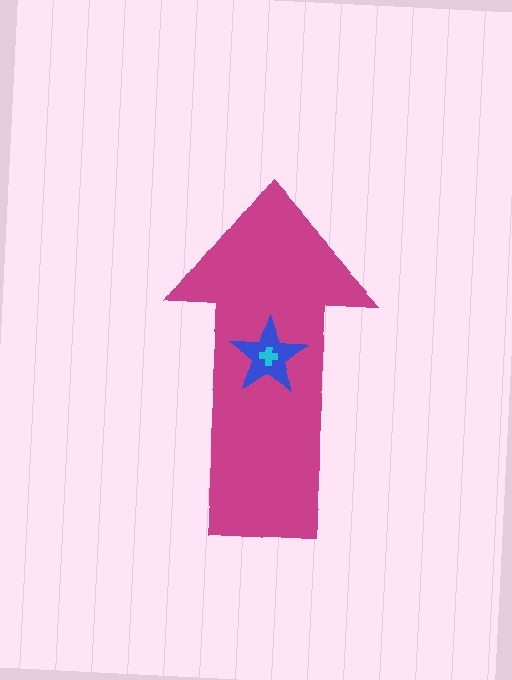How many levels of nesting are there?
3.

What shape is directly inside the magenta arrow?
The blue star.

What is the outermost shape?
The magenta arrow.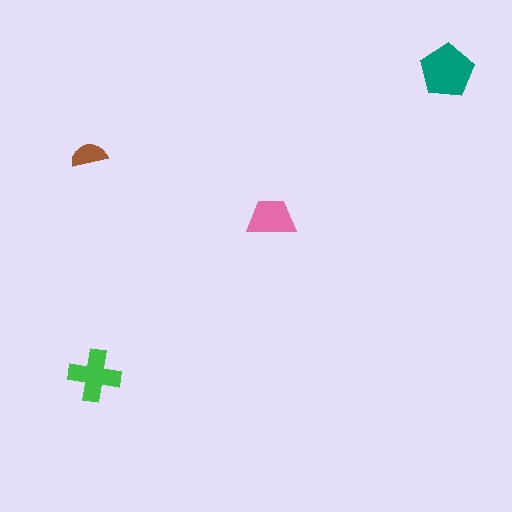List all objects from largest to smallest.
The teal pentagon, the green cross, the pink trapezoid, the brown semicircle.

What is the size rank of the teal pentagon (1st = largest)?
1st.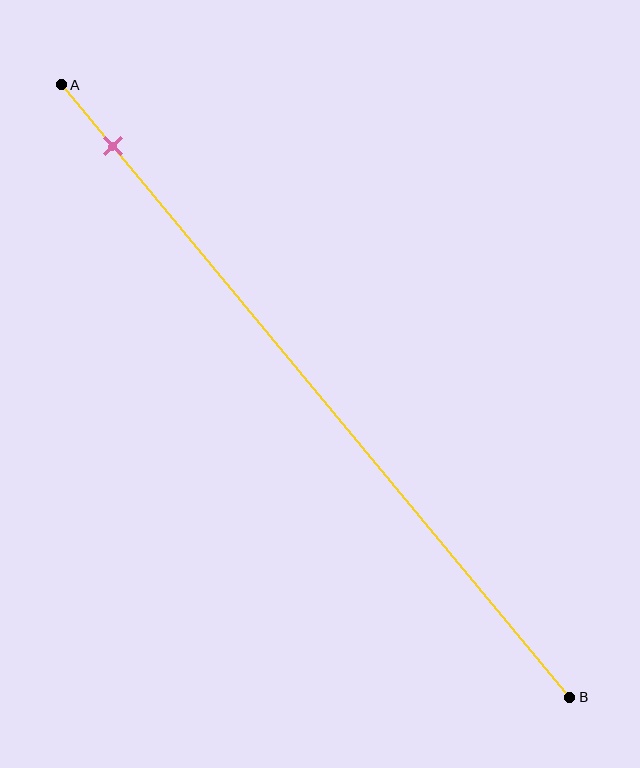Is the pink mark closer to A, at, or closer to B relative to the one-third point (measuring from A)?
The pink mark is closer to point A than the one-third point of segment AB.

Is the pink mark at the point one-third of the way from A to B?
No, the mark is at about 10% from A, not at the 33% one-third point.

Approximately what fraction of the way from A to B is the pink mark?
The pink mark is approximately 10% of the way from A to B.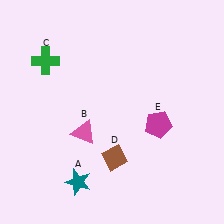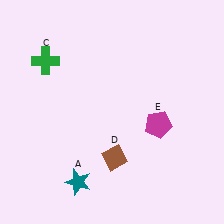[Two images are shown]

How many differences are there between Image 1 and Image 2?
There is 1 difference between the two images.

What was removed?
The pink triangle (B) was removed in Image 2.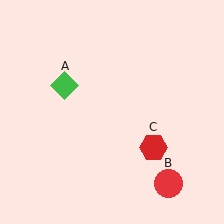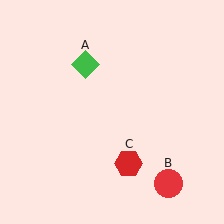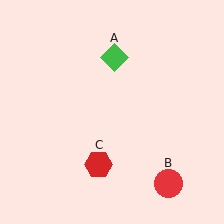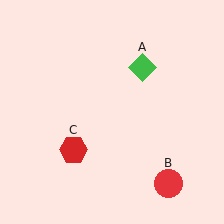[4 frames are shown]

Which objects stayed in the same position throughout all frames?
Red circle (object B) remained stationary.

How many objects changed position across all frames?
2 objects changed position: green diamond (object A), red hexagon (object C).